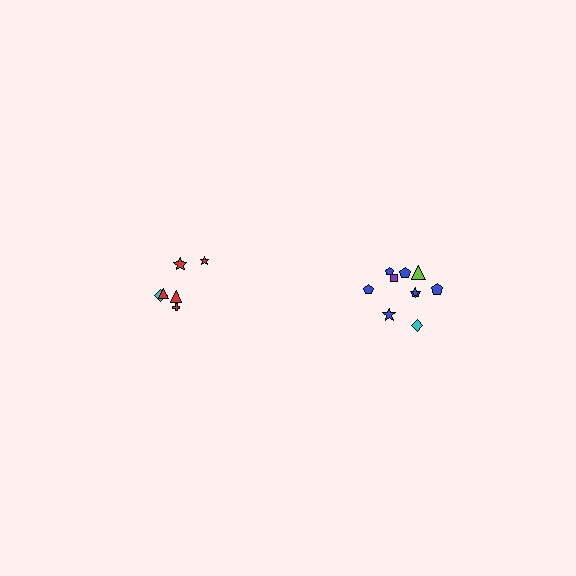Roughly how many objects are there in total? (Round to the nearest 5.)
Roughly 15 objects in total.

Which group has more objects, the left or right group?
The right group.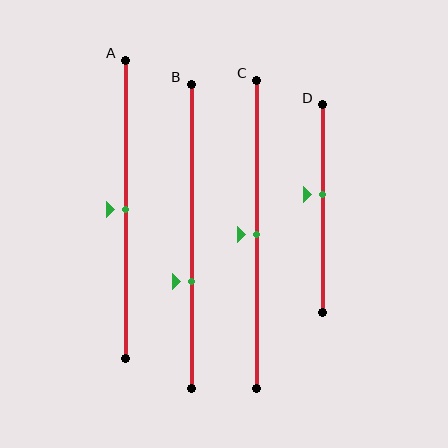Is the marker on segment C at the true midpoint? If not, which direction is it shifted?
Yes, the marker on segment C is at the true midpoint.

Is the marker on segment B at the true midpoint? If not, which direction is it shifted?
No, the marker on segment B is shifted downward by about 15% of the segment length.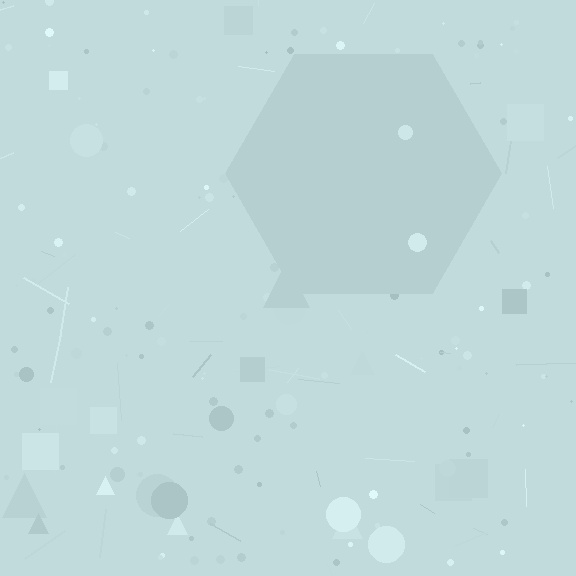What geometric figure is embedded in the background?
A hexagon is embedded in the background.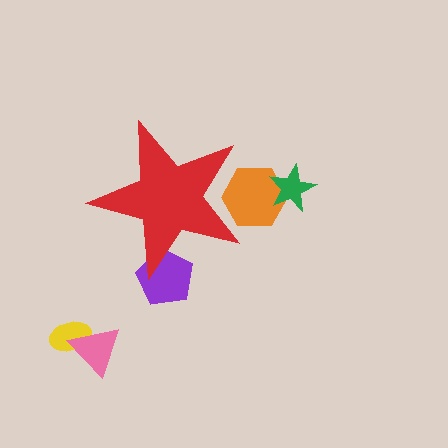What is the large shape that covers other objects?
A red star.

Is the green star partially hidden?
No, the green star is fully visible.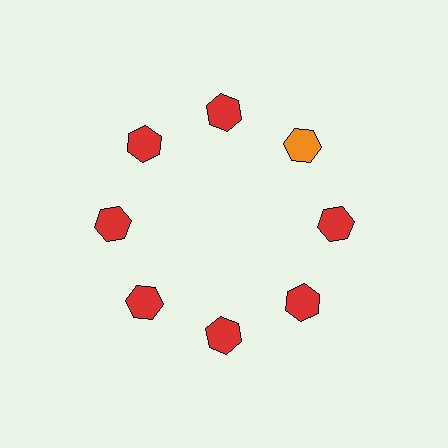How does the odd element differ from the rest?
It has a different color: orange instead of red.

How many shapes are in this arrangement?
There are 8 shapes arranged in a ring pattern.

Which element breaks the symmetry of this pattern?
The orange hexagon at roughly the 2 o'clock position breaks the symmetry. All other shapes are red hexagons.